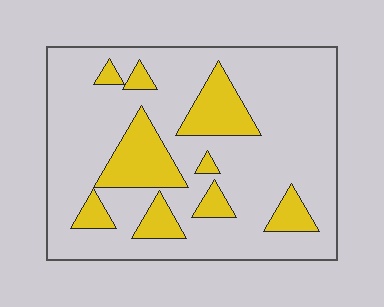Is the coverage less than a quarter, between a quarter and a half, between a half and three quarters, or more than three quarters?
Less than a quarter.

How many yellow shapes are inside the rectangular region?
9.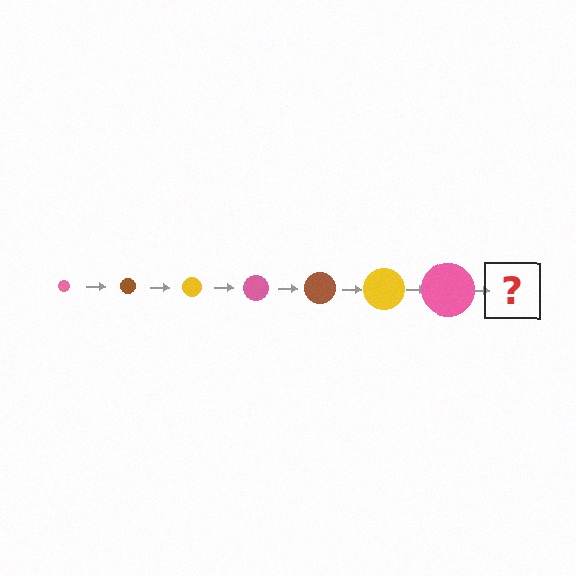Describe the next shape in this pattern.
It should be a brown circle, larger than the previous one.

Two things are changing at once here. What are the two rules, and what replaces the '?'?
The two rules are that the circle grows larger each step and the color cycles through pink, brown, and yellow. The '?' should be a brown circle, larger than the previous one.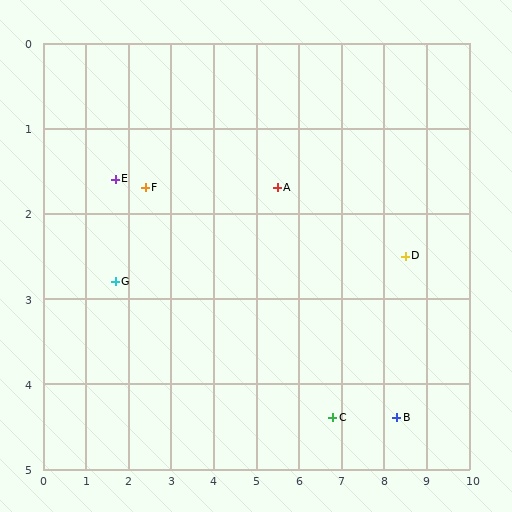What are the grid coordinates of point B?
Point B is at approximately (8.3, 4.4).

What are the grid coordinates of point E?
Point E is at approximately (1.7, 1.6).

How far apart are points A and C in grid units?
Points A and C are about 3.0 grid units apart.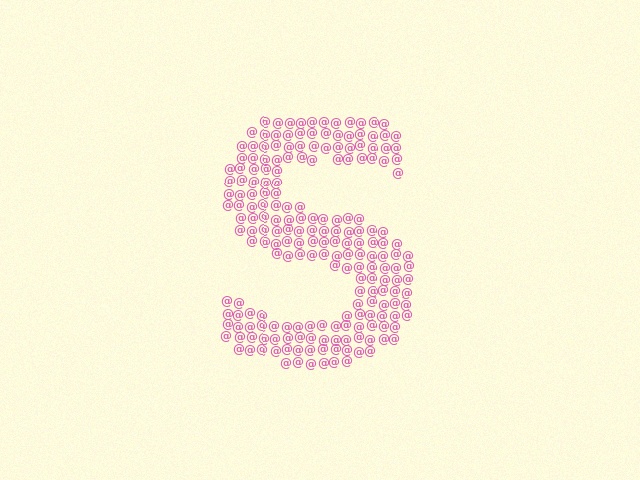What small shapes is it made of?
It is made of small at signs.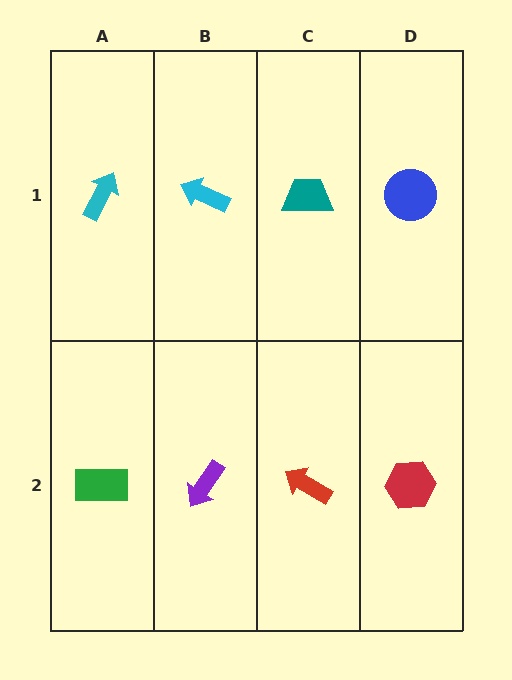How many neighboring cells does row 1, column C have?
3.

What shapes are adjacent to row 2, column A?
A cyan arrow (row 1, column A), a purple arrow (row 2, column B).